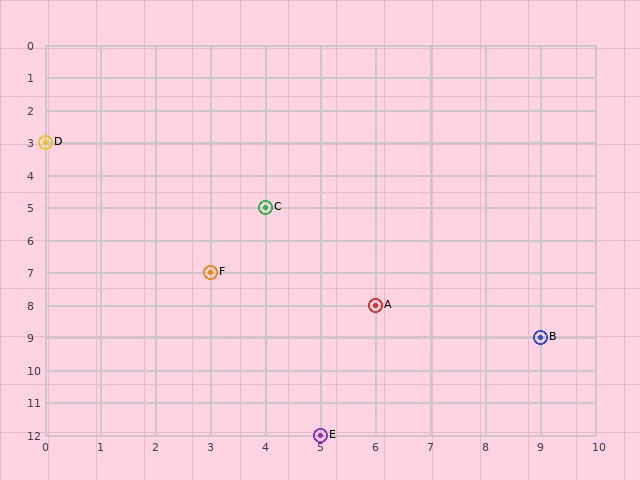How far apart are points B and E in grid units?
Points B and E are 4 columns and 3 rows apart (about 5.0 grid units diagonally).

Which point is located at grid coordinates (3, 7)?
Point F is at (3, 7).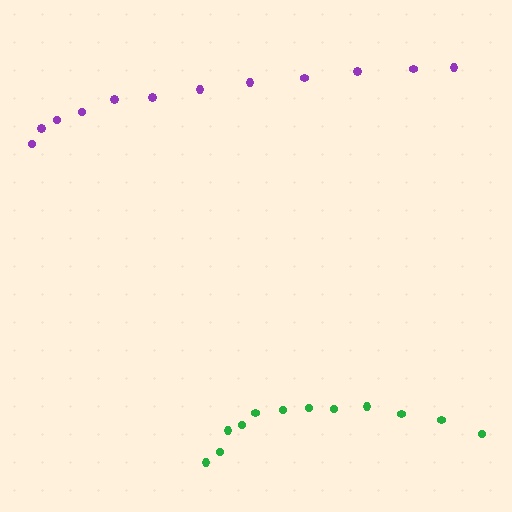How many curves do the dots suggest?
There are 2 distinct paths.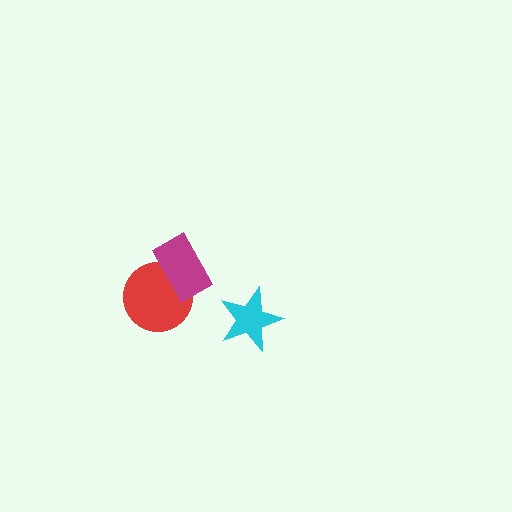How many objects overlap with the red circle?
1 object overlaps with the red circle.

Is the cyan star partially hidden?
No, no other shape covers it.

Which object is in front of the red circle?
The magenta rectangle is in front of the red circle.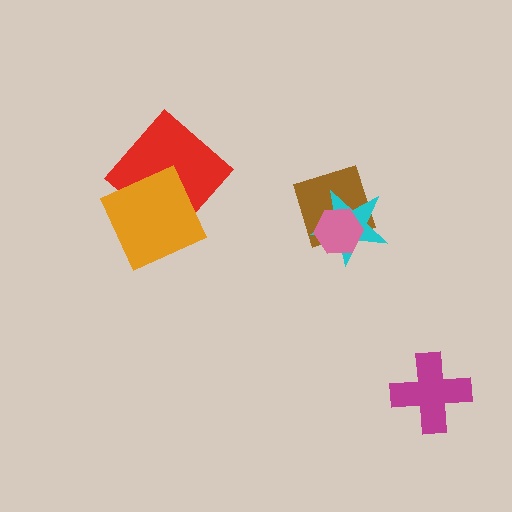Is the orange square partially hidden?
No, no other shape covers it.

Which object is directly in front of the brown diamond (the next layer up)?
The cyan star is directly in front of the brown diamond.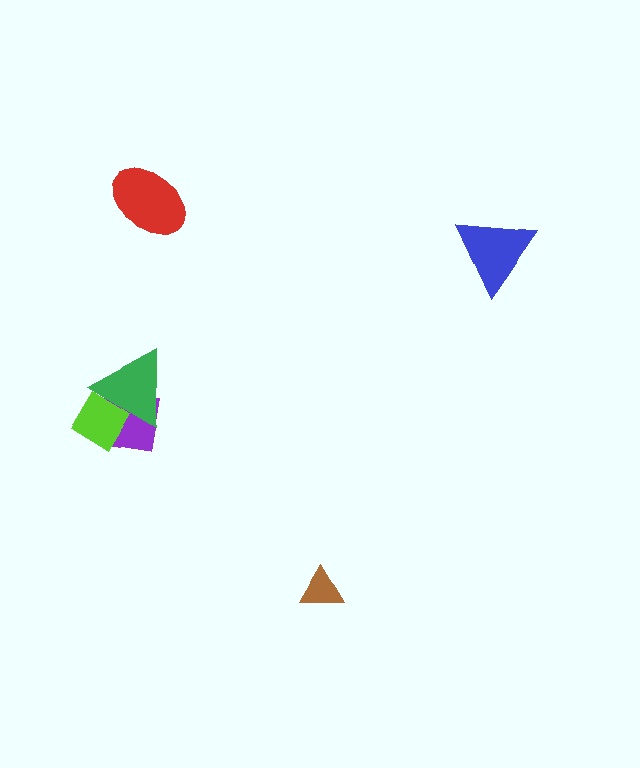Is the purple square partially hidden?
Yes, it is partially covered by another shape.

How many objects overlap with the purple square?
2 objects overlap with the purple square.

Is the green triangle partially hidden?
Yes, it is partially covered by another shape.